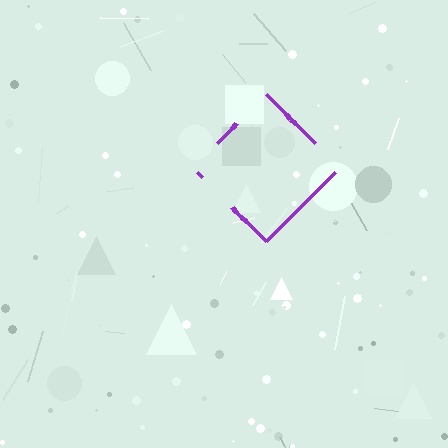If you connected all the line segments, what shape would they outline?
They would outline a diamond.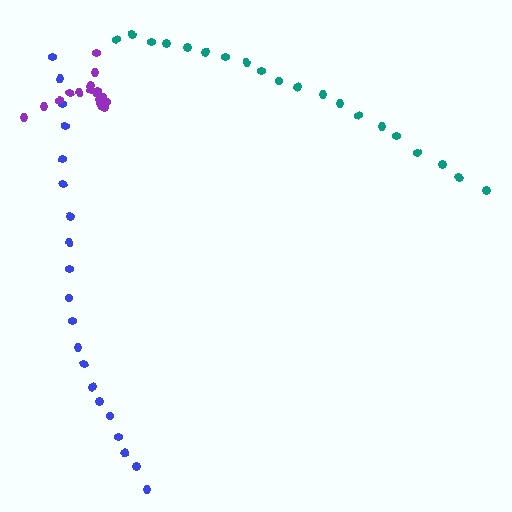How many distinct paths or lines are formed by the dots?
There are 3 distinct paths.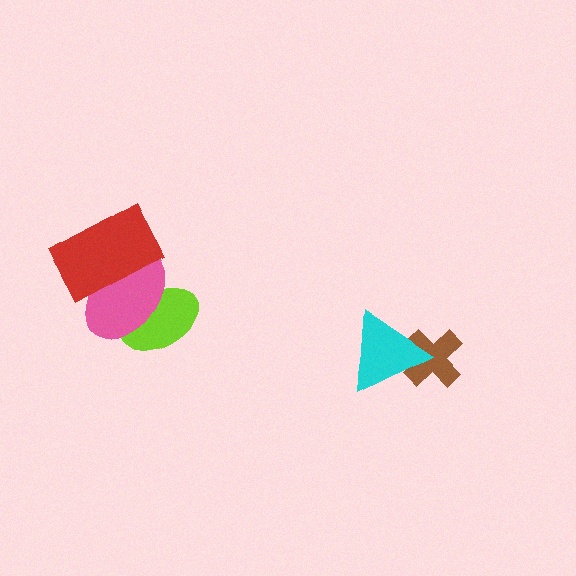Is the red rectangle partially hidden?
No, no other shape covers it.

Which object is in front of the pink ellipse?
The red rectangle is in front of the pink ellipse.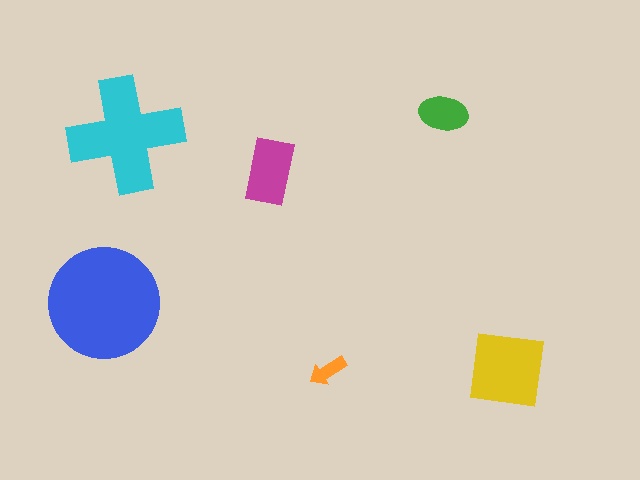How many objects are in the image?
There are 6 objects in the image.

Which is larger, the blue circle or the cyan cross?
The blue circle.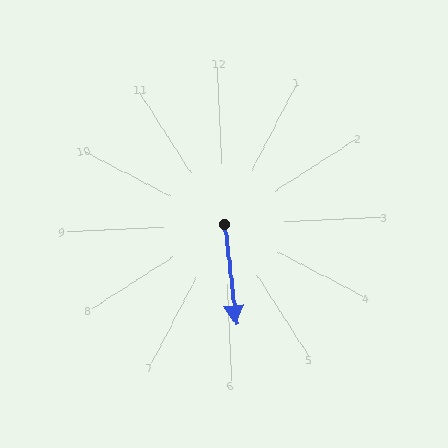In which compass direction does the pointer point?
South.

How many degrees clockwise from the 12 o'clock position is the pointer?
Approximately 176 degrees.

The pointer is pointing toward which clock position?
Roughly 6 o'clock.